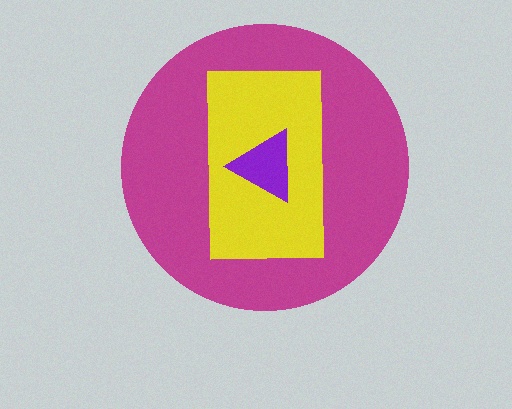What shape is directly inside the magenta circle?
The yellow rectangle.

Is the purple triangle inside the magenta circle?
Yes.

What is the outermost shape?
The magenta circle.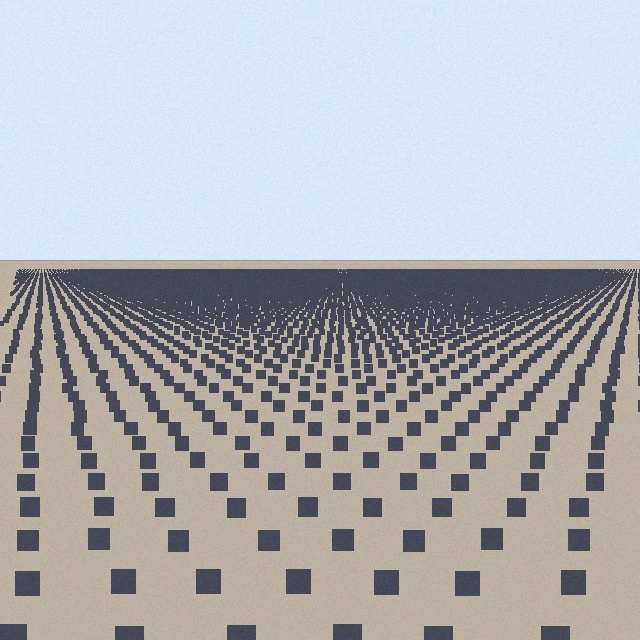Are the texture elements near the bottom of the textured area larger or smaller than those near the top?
Larger. Near the bottom, elements are closer to the viewer and appear at a bigger on-screen size.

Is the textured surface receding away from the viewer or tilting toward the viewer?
The surface is receding away from the viewer. Texture elements get smaller and denser toward the top.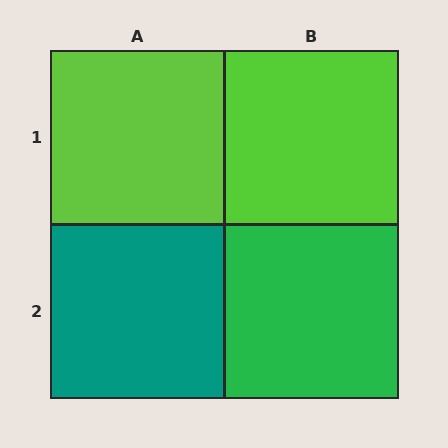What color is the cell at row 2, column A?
Teal.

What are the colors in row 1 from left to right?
Lime, lime.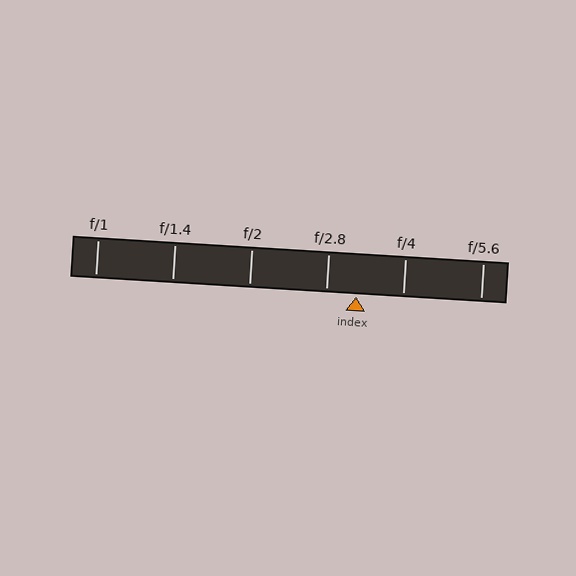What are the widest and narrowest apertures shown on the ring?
The widest aperture shown is f/1 and the narrowest is f/5.6.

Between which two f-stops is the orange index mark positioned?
The index mark is between f/2.8 and f/4.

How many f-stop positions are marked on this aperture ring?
There are 6 f-stop positions marked.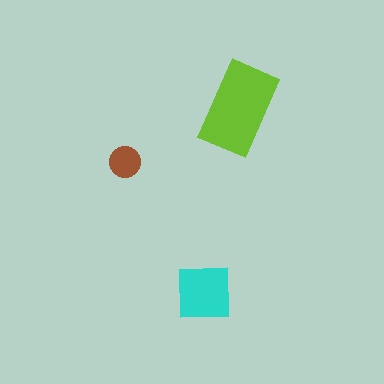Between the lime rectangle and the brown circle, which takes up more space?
The lime rectangle.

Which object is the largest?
The lime rectangle.